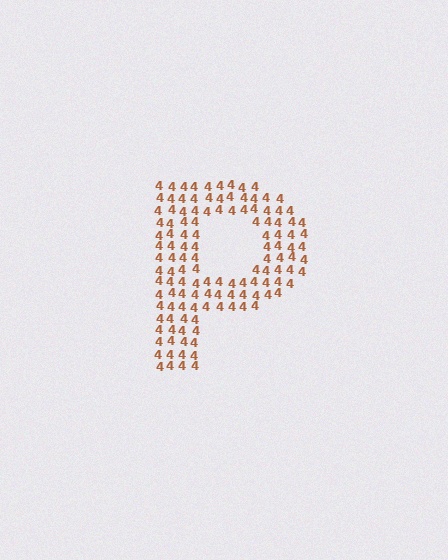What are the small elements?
The small elements are digit 4's.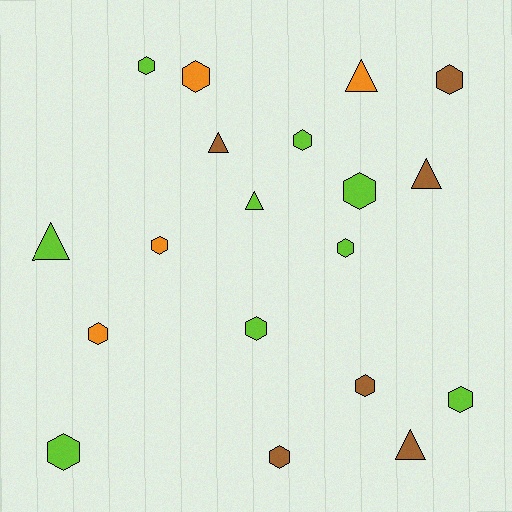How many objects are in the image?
There are 19 objects.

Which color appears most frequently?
Lime, with 9 objects.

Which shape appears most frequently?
Hexagon, with 13 objects.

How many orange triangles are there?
There is 1 orange triangle.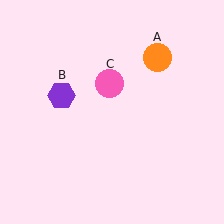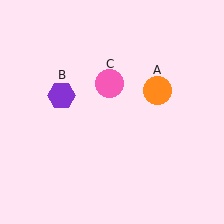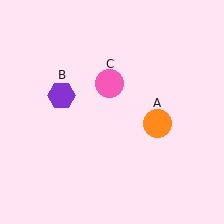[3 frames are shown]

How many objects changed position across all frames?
1 object changed position: orange circle (object A).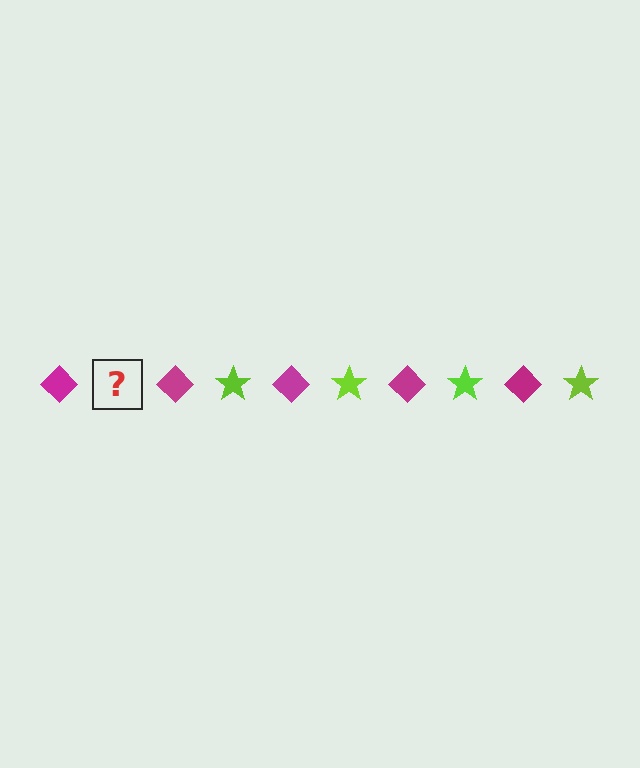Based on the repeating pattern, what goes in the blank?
The blank should be a lime star.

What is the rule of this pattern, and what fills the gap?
The rule is that the pattern alternates between magenta diamond and lime star. The gap should be filled with a lime star.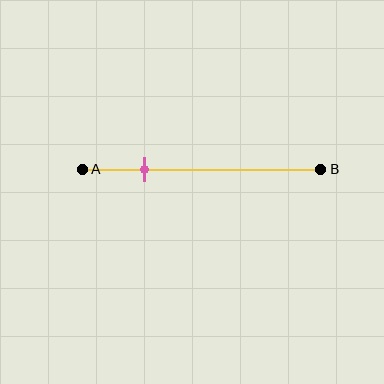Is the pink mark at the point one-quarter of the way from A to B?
Yes, the mark is approximately at the one-quarter point.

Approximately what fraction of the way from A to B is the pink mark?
The pink mark is approximately 25% of the way from A to B.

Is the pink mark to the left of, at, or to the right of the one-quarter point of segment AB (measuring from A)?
The pink mark is approximately at the one-quarter point of segment AB.